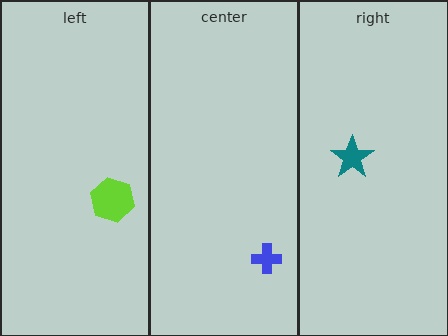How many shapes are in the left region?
1.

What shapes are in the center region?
The blue cross.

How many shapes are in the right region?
1.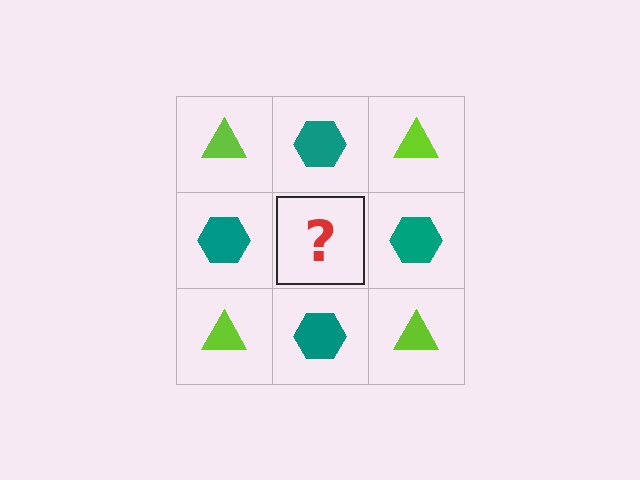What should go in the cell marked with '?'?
The missing cell should contain a lime triangle.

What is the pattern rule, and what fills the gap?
The rule is that it alternates lime triangle and teal hexagon in a checkerboard pattern. The gap should be filled with a lime triangle.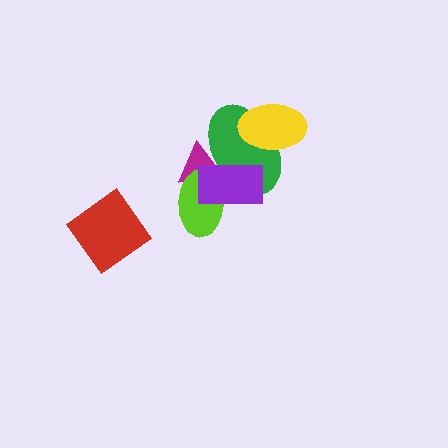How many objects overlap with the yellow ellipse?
1 object overlaps with the yellow ellipse.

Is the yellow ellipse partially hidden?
No, no other shape covers it.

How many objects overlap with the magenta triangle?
3 objects overlap with the magenta triangle.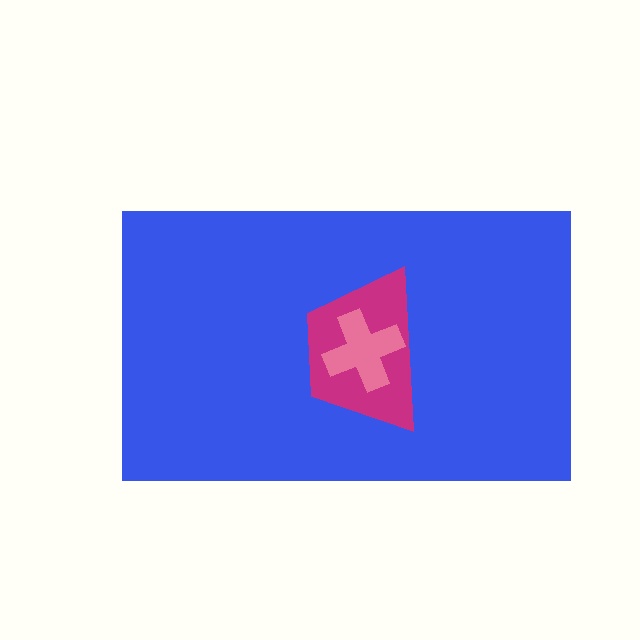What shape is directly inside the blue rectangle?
The magenta trapezoid.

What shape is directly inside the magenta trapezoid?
The pink cross.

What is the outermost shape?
The blue rectangle.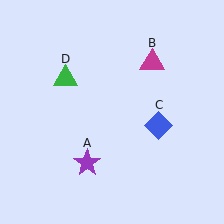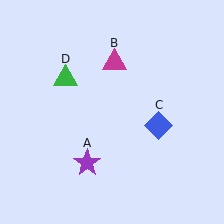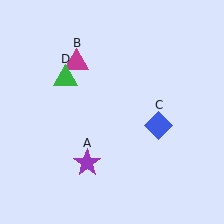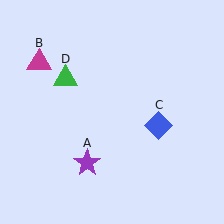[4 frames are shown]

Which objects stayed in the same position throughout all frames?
Purple star (object A) and blue diamond (object C) and green triangle (object D) remained stationary.